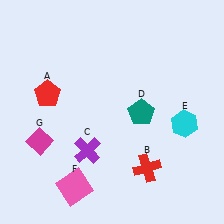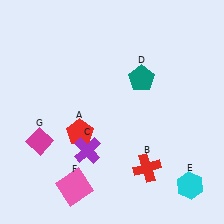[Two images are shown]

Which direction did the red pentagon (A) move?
The red pentagon (A) moved down.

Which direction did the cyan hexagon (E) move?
The cyan hexagon (E) moved down.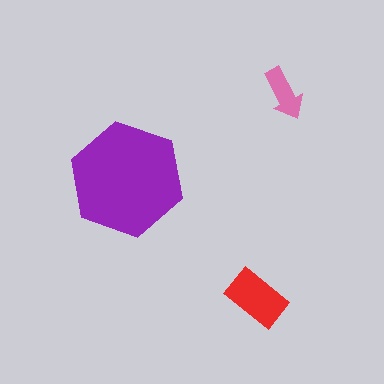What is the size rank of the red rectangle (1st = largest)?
2nd.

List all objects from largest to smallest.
The purple hexagon, the red rectangle, the pink arrow.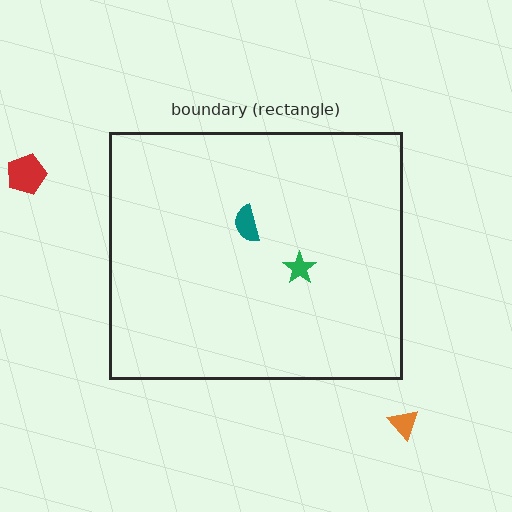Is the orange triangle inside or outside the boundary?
Outside.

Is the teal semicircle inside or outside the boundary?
Inside.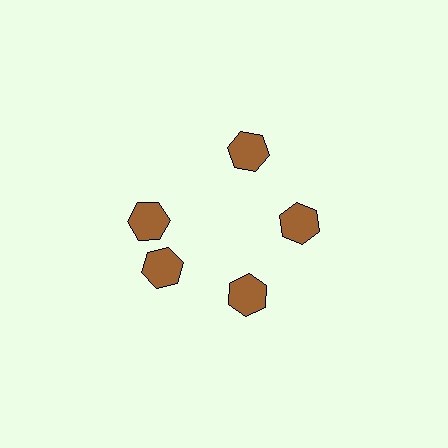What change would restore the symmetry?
The symmetry would be restored by rotating it back into even spacing with its neighbors so that all 5 hexagons sit at equal angles and equal distance from the center.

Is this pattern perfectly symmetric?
No. The 5 brown hexagons are arranged in a ring, but one element near the 10 o'clock position is rotated out of alignment along the ring, breaking the 5-fold rotational symmetry.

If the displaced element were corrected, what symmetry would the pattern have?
It would have 5-fold rotational symmetry — the pattern would map onto itself every 72 degrees.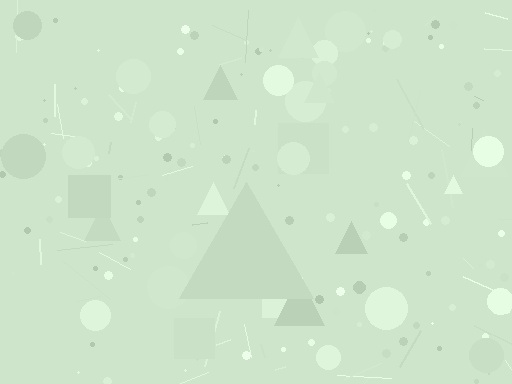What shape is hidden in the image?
A triangle is hidden in the image.